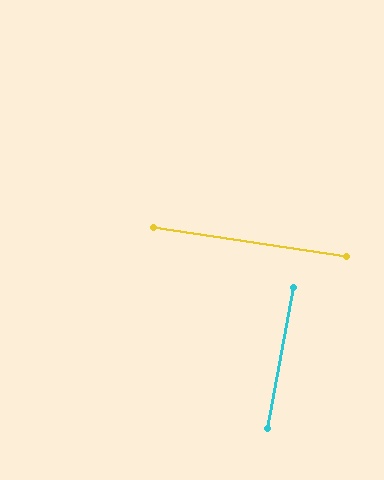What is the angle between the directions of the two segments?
Approximately 88 degrees.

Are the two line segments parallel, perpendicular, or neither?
Perpendicular — they meet at approximately 88°.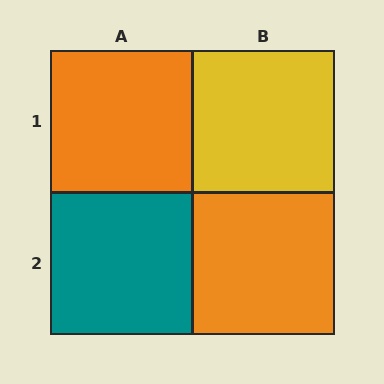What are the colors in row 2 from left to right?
Teal, orange.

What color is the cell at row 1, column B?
Yellow.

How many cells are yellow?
1 cell is yellow.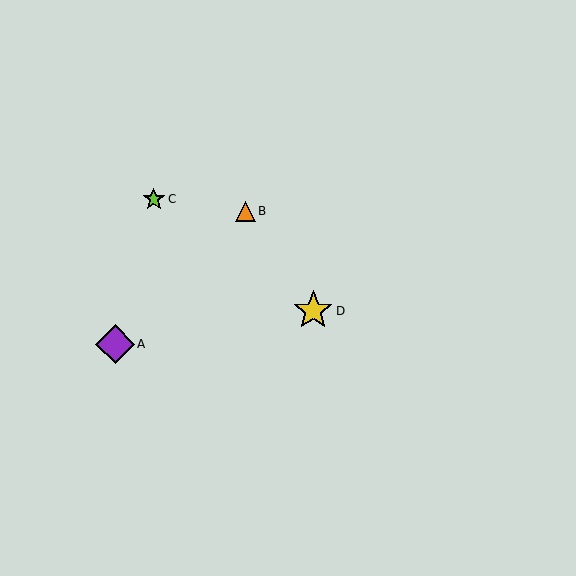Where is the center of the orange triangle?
The center of the orange triangle is at (245, 211).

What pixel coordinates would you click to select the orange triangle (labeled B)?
Click at (245, 211) to select the orange triangle B.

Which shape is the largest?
The yellow star (labeled D) is the largest.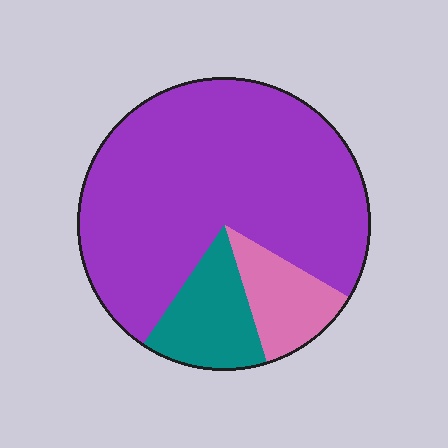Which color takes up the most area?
Purple, at roughly 75%.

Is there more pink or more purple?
Purple.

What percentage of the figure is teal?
Teal covers roughly 15% of the figure.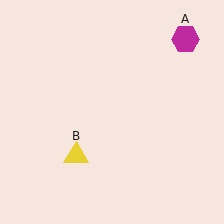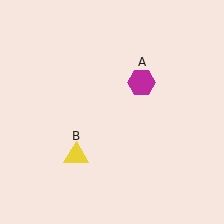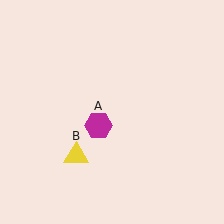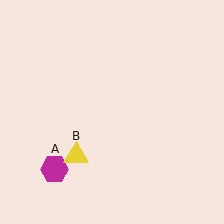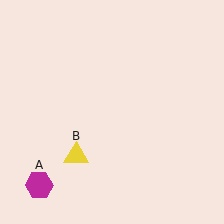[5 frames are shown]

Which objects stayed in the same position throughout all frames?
Yellow triangle (object B) remained stationary.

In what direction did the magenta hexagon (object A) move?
The magenta hexagon (object A) moved down and to the left.